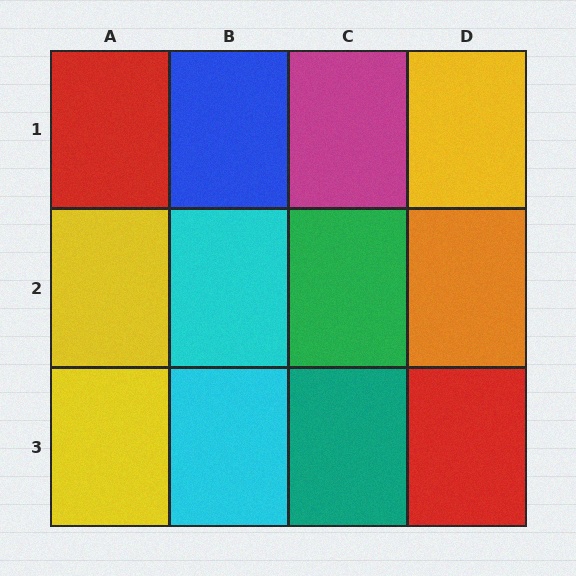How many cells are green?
1 cell is green.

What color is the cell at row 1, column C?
Magenta.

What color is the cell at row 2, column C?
Green.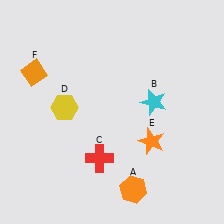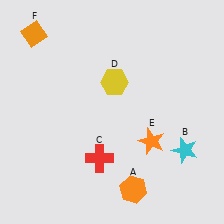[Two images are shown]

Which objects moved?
The objects that moved are: the cyan star (B), the yellow hexagon (D), the orange diamond (F).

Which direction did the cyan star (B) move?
The cyan star (B) moved down.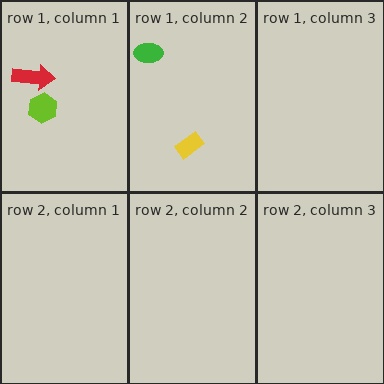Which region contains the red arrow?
The row 1, column 1 region.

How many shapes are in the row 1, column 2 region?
2.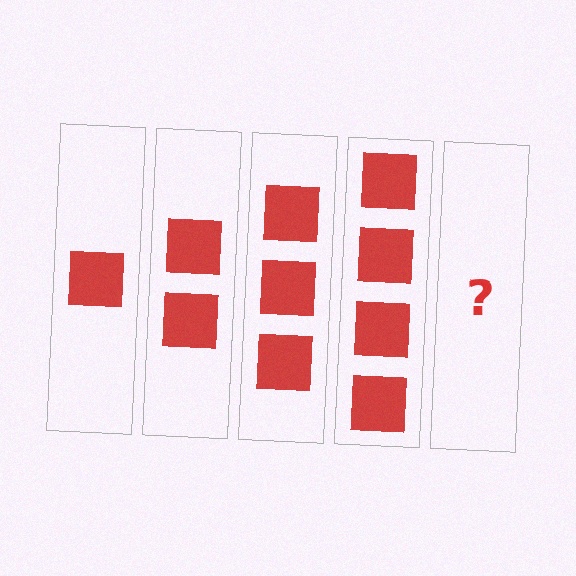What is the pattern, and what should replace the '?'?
The pattern is that each step adds one more square. The '?' should be 5 squares.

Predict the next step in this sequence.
The next step is 5 squares.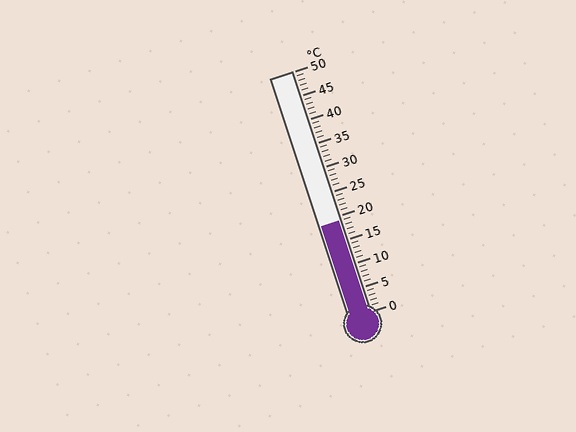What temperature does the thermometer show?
The thermometer shows approximately 19°C.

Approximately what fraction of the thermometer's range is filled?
The thermometer is filled to approximately 40% of its range.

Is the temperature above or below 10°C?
The temperature is above 10°C.